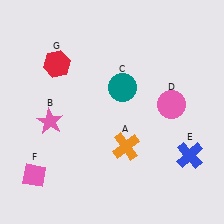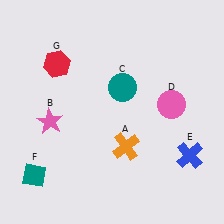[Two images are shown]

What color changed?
The diamond (F) changed from pink in Image 1 to teal in Image 2.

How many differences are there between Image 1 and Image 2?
There is 1 difference between the two images.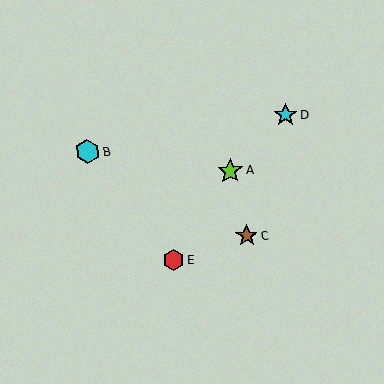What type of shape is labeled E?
Shape E is a red hexagon.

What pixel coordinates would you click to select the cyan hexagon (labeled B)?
Click at (87, 152) to select the cyan hexagon B.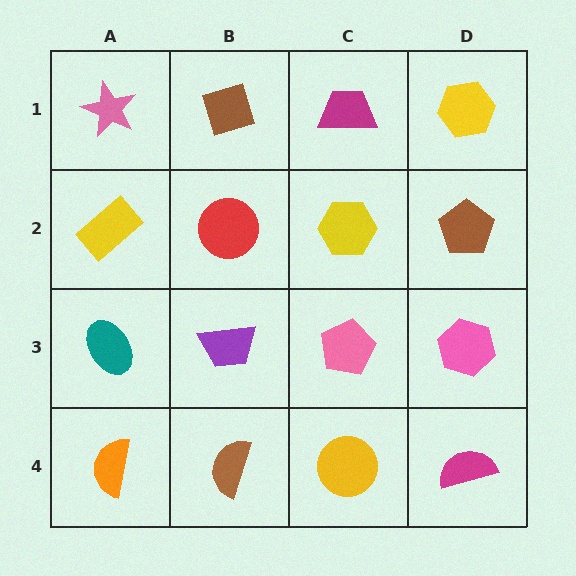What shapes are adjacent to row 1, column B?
A red circle (row 2, column B), a pink star (row 1, column A), a magenta trapezoid (row 1, column C).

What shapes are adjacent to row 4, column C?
A pink pentagon (row 3, column C), a brown semicircle (row 4, column B), a magenta semicircle (row 4, column D).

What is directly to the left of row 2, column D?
A yellow hexagon.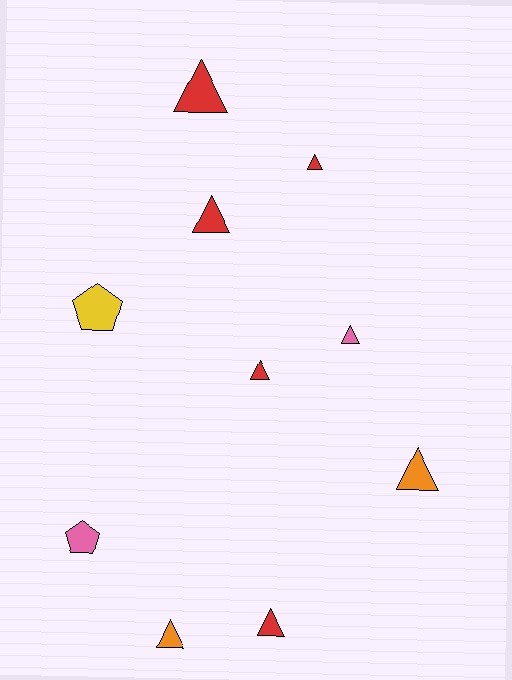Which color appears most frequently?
Red, with 5 objects.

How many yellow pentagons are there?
There is 1 yellow pentagon.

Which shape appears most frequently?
Triangle, with 8 objects.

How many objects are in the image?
There are 10 objects.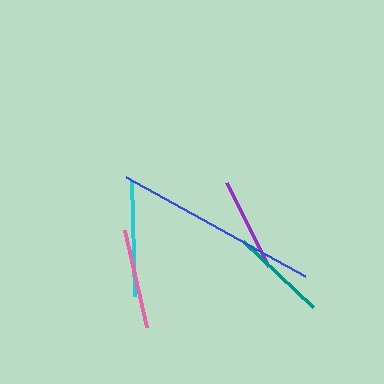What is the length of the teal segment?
The teal segment is approximately 96 pixels long.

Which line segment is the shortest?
The purple line is the shortest at approximately 94 pixels.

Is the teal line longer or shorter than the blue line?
The blue line is longer than the teal line.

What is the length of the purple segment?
The purple segment is approximately 94 pixels long.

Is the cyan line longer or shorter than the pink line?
The cyan line is longer than the pink line.